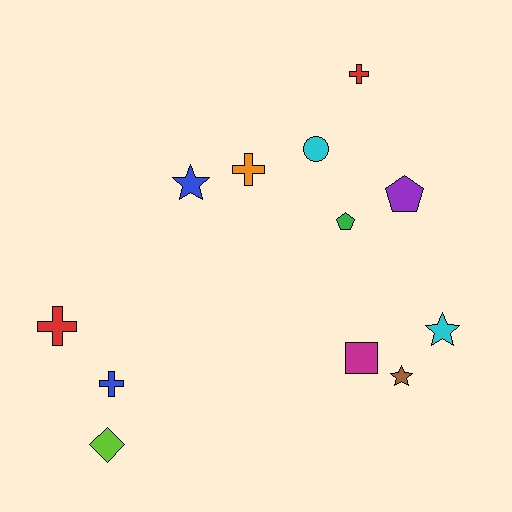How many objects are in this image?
There are 12 objects.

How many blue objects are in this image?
There are 2 blue objects.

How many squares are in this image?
There is 1 square.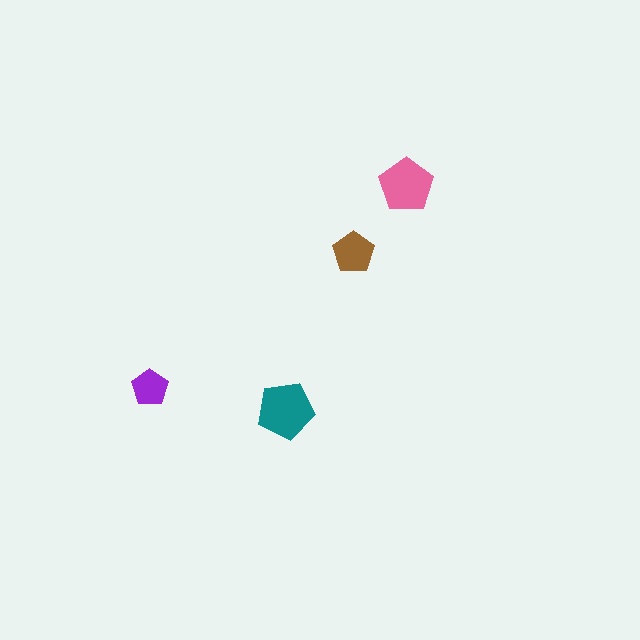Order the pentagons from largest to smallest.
the teal one, the pink one, the brown one, the purple one.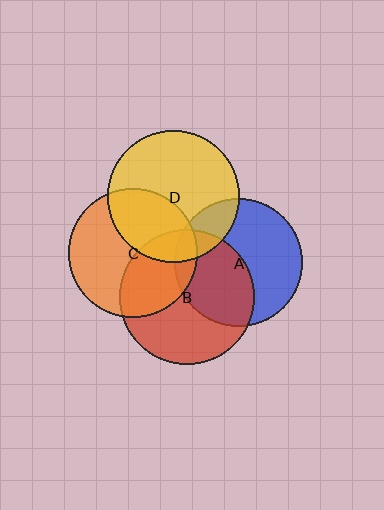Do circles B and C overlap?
Yes.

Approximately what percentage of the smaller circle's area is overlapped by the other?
Approximately 40%.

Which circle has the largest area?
Circle B (red).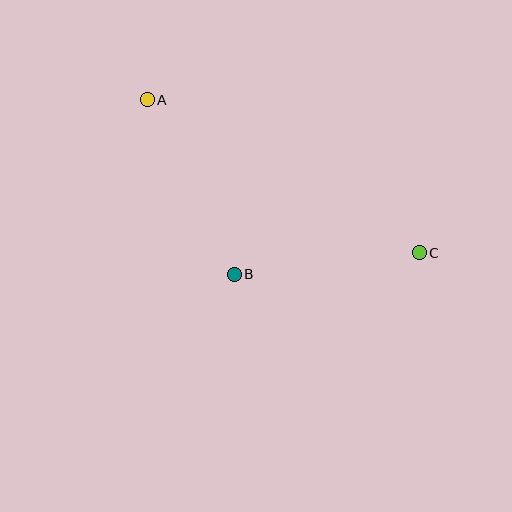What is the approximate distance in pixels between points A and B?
The distance between A and B is approximately 195 pixels.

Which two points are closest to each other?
Points B and C are closest to each other.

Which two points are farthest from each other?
Points A and C are farthest from each other.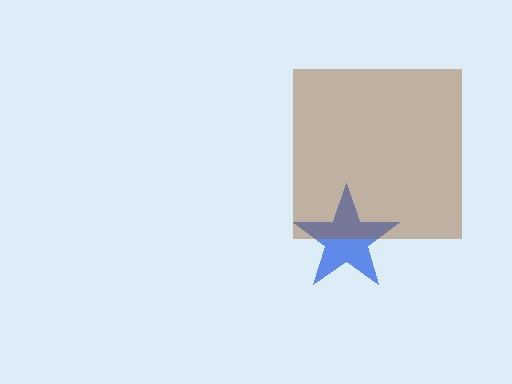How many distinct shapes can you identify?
There are 2 distinct shapes: a blue star, a brown square.